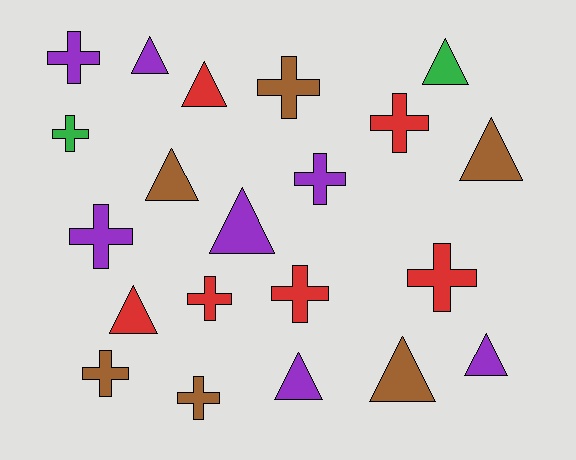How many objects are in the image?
There are 21 objects.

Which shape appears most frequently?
Cross, with 11 objects.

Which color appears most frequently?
Purple, with 7 objects.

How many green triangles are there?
There is 1 green triangle.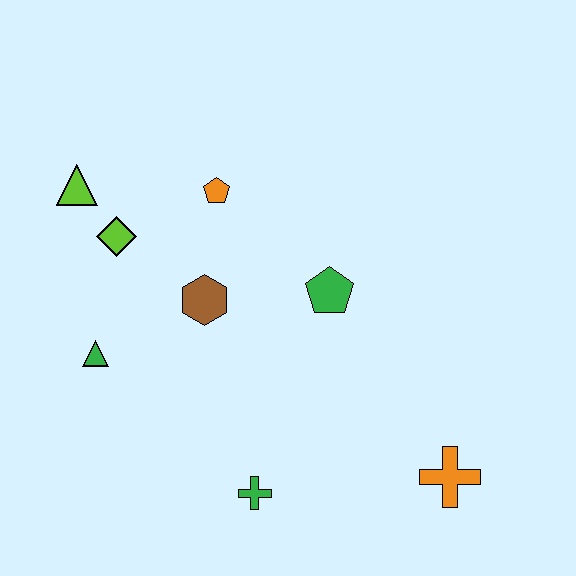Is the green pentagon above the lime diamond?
No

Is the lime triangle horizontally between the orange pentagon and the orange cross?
No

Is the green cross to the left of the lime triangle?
No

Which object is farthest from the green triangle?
The orange cross is farthest from the green triangle.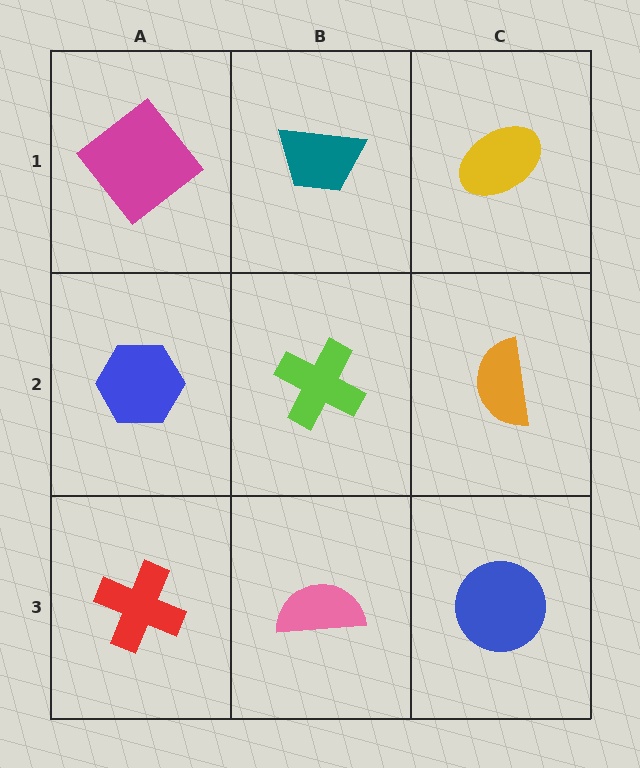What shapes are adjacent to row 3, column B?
A lime cross (row 2, column B), a red cross (row 3, column A), a blue circle (row 3, column C).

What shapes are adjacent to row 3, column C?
An orange semicircle (row 2, column C), a pink semicircle (row 3, column B).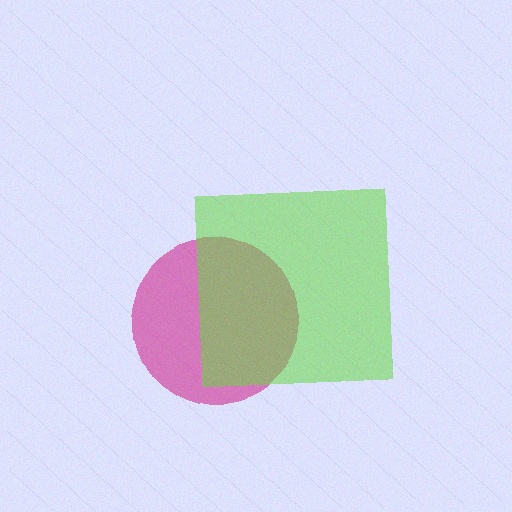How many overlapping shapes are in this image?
There are 2 overlapping shapes in the image.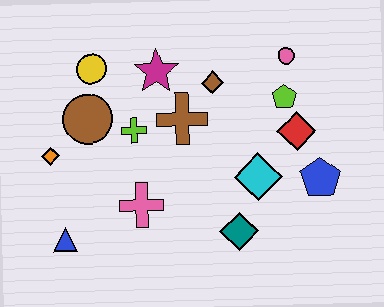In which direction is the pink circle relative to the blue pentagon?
The pink circle is above the blue pentagon.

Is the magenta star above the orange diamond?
Yes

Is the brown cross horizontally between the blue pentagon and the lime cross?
Yes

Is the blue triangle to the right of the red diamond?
No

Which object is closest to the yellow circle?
The brown circle is closest to the yellow circle.